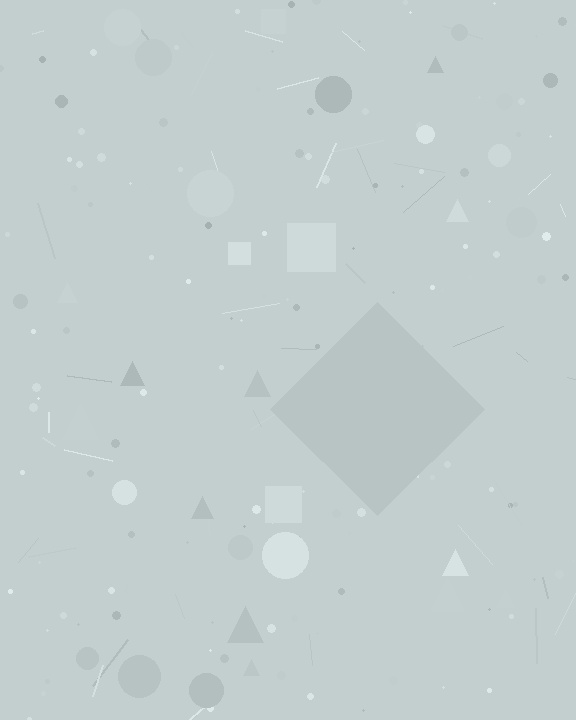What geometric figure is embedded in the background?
A diamond is embedded in the background.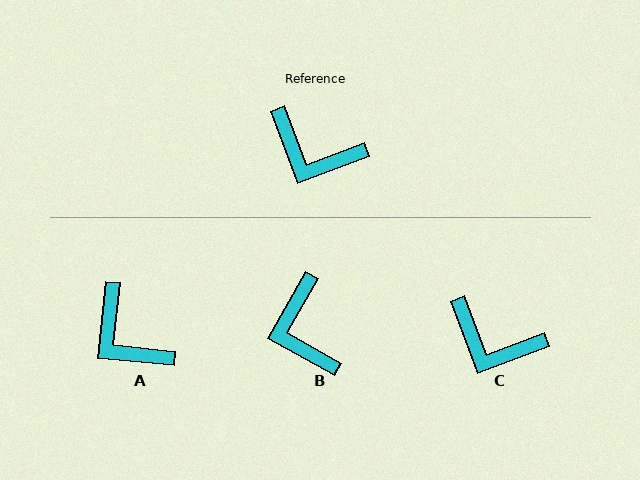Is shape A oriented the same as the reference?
No, it is off by about 26 degrees.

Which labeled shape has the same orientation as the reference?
C.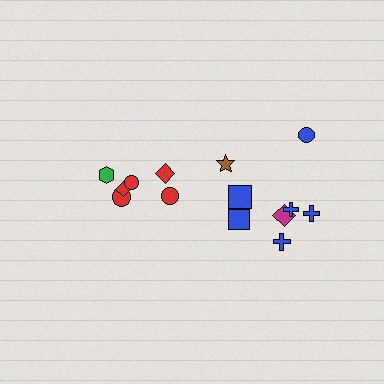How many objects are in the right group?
There are 8 objects.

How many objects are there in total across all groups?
There are 14 objects.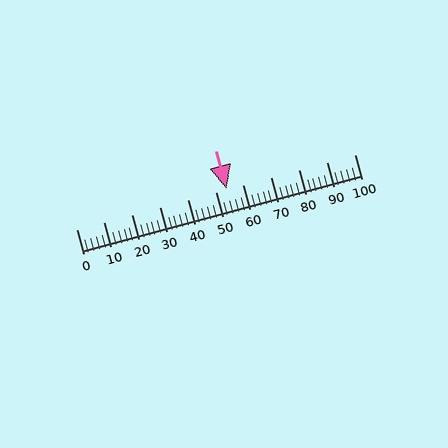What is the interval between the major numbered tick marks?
The major tick marks are spaced 10 units apart.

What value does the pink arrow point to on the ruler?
The pink arrow points to approximately 54.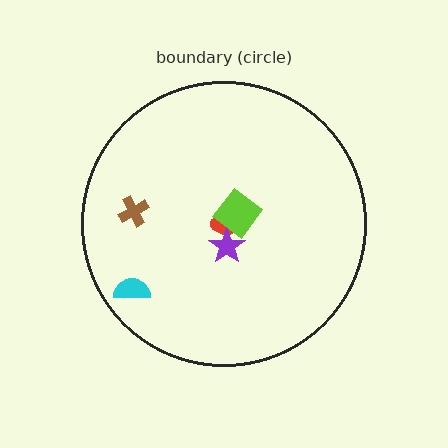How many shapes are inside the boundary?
5 inside, 0 outside.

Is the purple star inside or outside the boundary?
Inside.